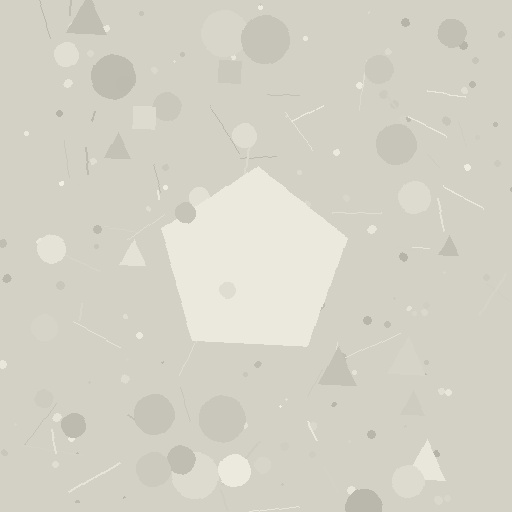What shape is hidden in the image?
A pentagon is hidden in the image.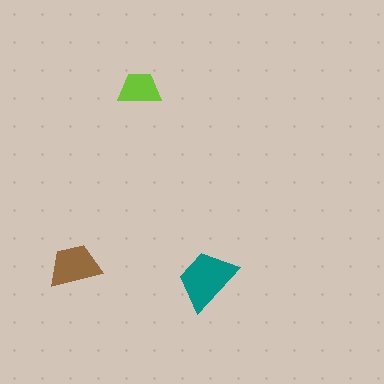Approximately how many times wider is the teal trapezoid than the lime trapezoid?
About 1.5 times wider.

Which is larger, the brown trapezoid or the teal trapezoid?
The teal one.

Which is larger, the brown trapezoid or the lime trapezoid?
The brown one.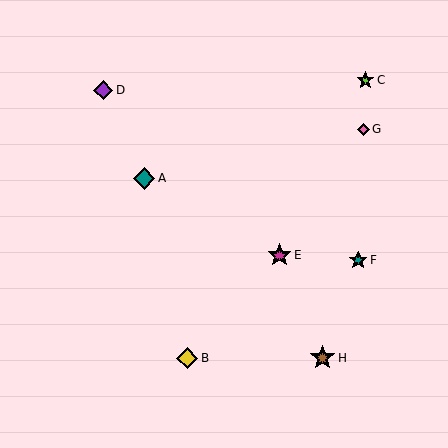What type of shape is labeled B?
Shape B is a yellow diamond.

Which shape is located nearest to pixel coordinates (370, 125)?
The pink diamond (labeled G) at (363, 129) is nearest to that location.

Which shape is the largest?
The brown star (labeled H) is the largest.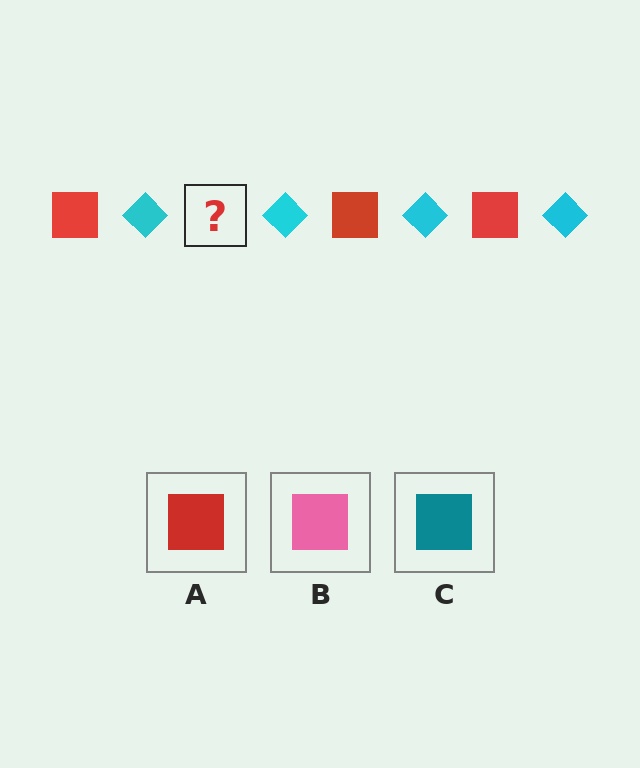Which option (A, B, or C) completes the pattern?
A.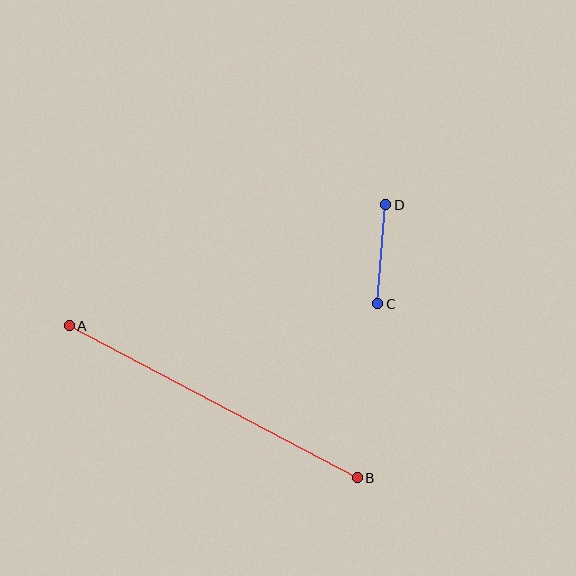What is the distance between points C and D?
The distance is approximately 99 pixels.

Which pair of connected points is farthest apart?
Points A and B are farthest apart.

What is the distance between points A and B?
The distance is approximately 326 pixels.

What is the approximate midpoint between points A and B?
The midpoint is at approximately (213, 402) pixels.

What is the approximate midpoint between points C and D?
The midpoint is at approximately (382, 254) pixels.